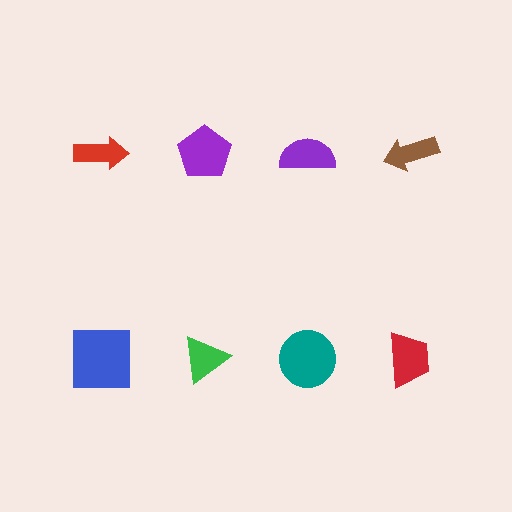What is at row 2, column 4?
A red trapezoid.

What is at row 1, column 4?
A brown arrow.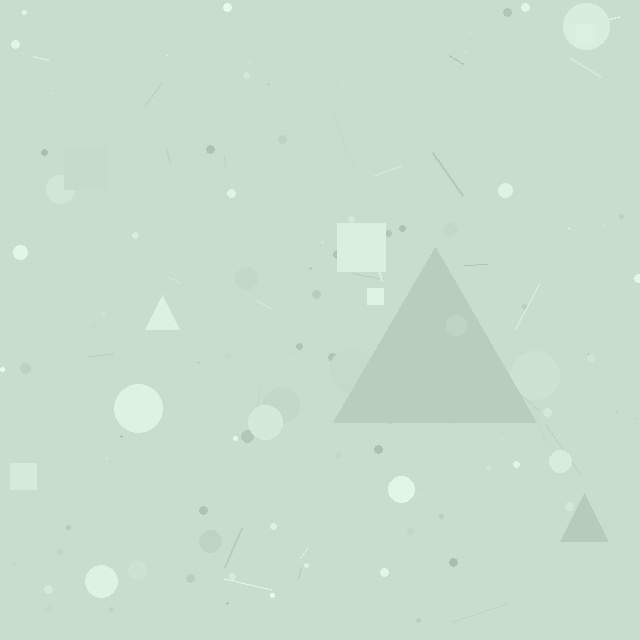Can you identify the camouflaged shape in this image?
The camouflaged shape is a triangle.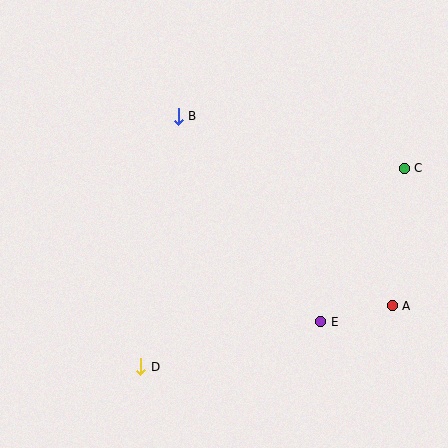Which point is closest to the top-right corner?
Point C is closest to the top-right corner.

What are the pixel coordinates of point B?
Point B is at (178, 116).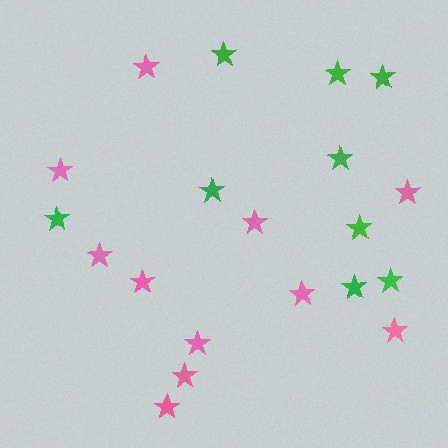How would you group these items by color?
There are 2 groups: one group of green stars (9) and one group of pink stars (11).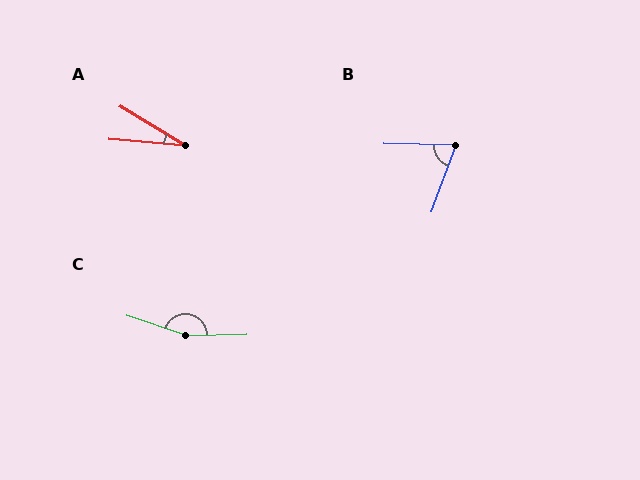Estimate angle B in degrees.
Approximately 71 degrees.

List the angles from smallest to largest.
A (26°), B (71°), C (160°).